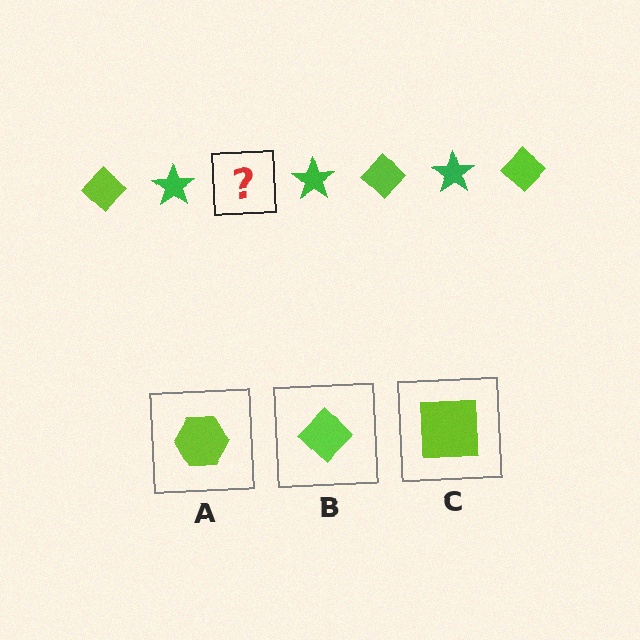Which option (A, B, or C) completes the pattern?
B.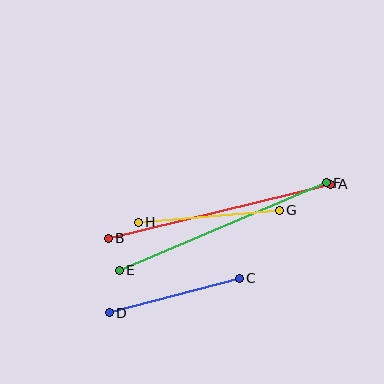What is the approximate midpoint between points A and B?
The midpoint is at approximately (219, 211) pixels.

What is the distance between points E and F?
The distance is approximately 224 pixels.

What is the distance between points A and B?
The distance is approximately 229 pixels.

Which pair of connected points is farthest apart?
Points A and B are farthest apart.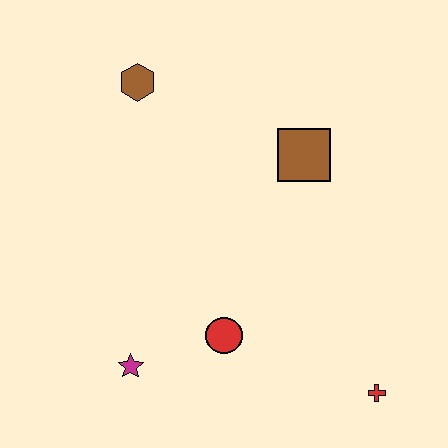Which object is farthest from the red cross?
The brown hexagon is farthest from the red cross.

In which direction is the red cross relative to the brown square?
The red cross is below the brown square.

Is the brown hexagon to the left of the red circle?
Yes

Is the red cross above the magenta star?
No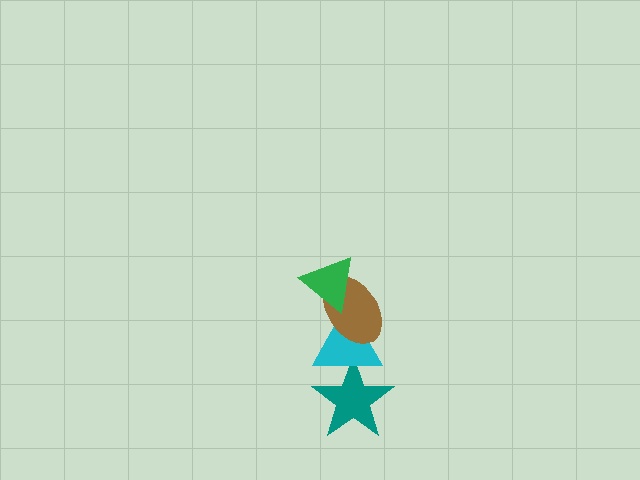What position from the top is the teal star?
The teal star is 4th from the top.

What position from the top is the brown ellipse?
The brown ellipse is 2nd from the top.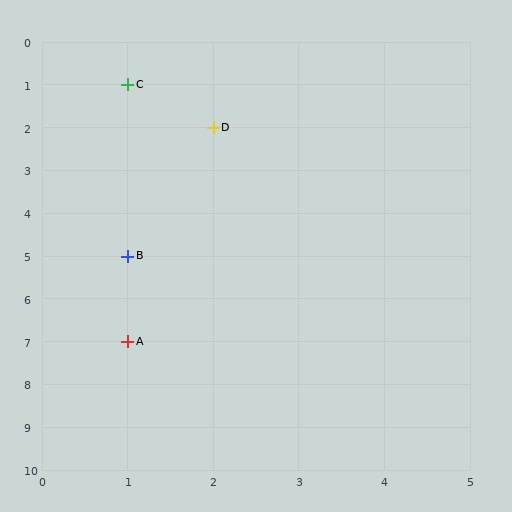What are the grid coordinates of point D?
Point D is at grid coordinates (2, 2).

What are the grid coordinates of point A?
Point A is at grid coordinates (1, 7).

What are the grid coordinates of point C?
Point C is at grid coordinates (1, 1).